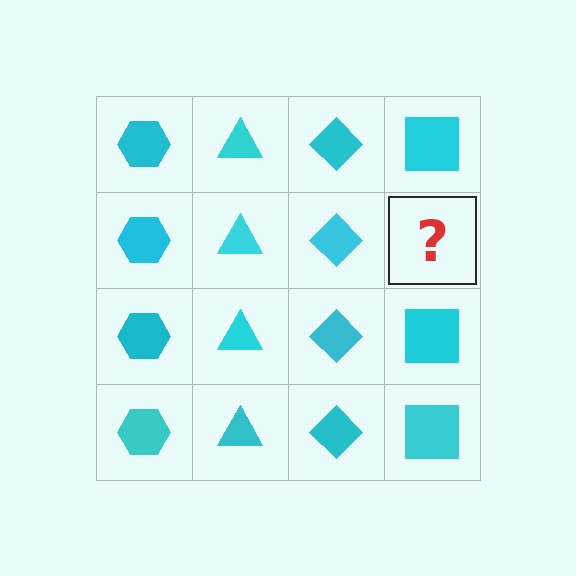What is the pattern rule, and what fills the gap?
The rule is that each column has a consistent shape. The gap should be filled with a cyan square.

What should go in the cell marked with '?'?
The missing cell should contain a cyan square.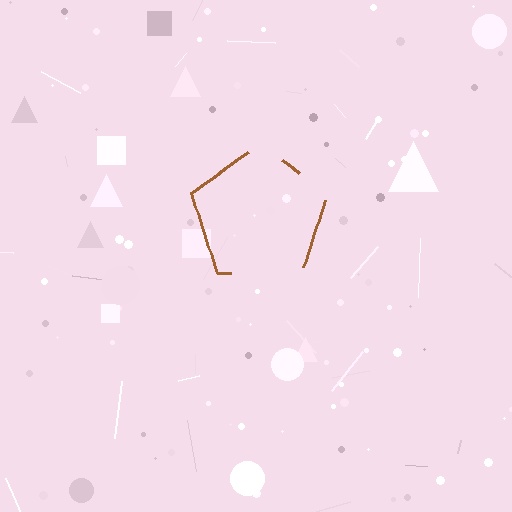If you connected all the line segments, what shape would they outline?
They would outline a pentagon.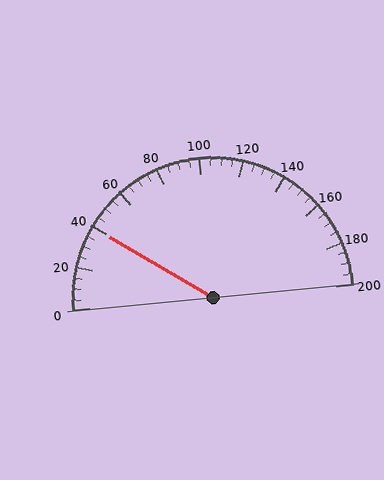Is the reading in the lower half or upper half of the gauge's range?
The reading is in the lower half of the range (0 to 200).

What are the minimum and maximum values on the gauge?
The gauge ranges from 0 to 200.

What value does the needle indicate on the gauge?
The needle indicates approximately 40.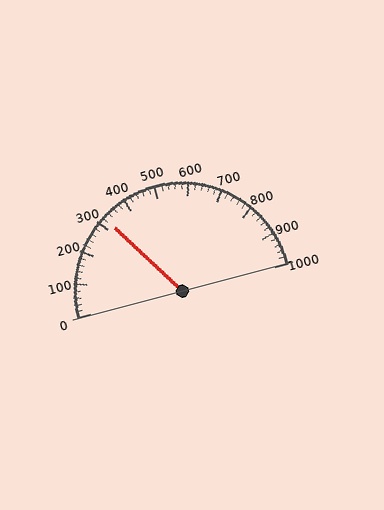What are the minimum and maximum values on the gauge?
The gauge ranges from 0 to 1000.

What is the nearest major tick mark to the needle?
The nearest major tick mark is 300.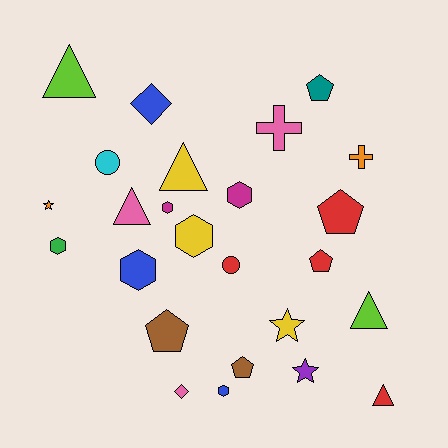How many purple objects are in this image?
There is 1 purple object.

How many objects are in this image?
There are 25 objects.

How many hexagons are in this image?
There are 6 hexagons.